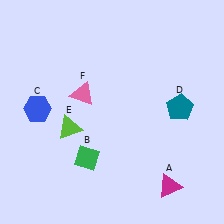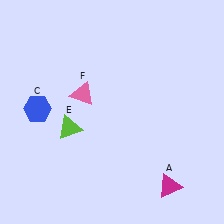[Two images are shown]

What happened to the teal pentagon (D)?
The teal pentagon (D) was removed in Image 2. It was in the top-right area of Image 1.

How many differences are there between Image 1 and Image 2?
There are 2 differences between the two images.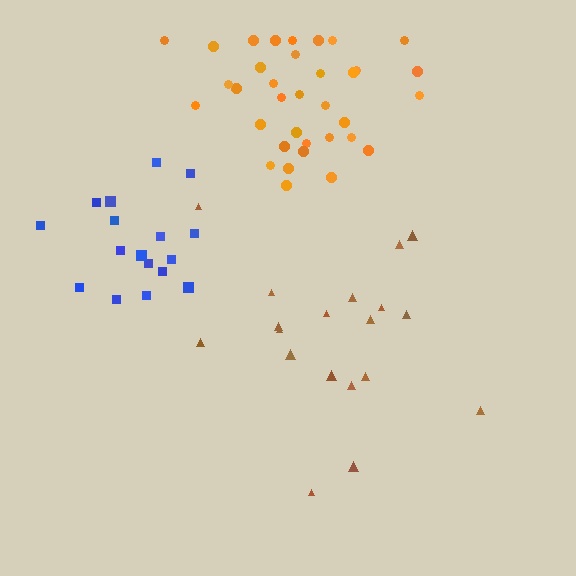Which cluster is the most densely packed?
Blue.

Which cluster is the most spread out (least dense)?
Brown.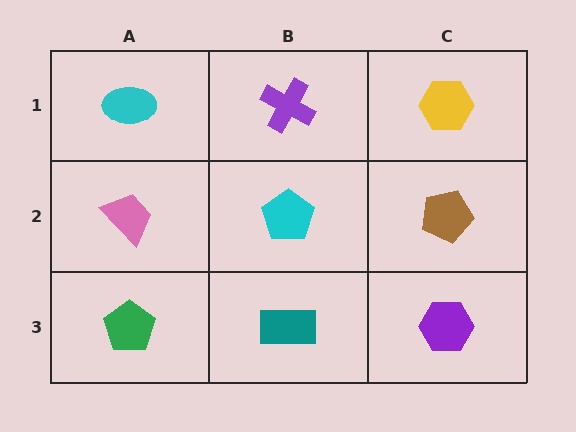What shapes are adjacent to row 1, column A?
A pink trapezoid (row 2, column A), a purple cross (row 1, column B).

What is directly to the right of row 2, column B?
A brown pentagon.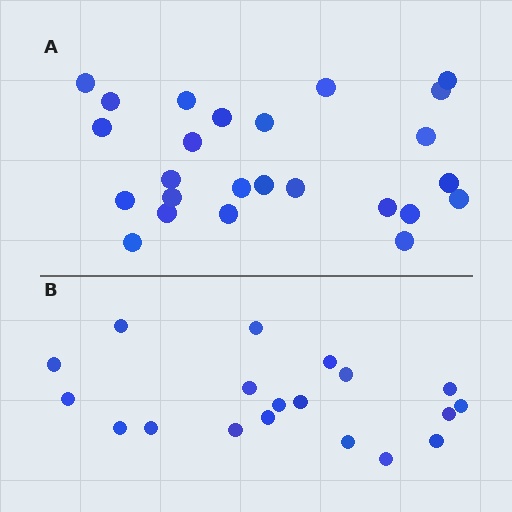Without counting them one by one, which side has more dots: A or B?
Region A (the top region) has more dots.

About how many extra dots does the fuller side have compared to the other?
Region A has about 6 more dots than region B.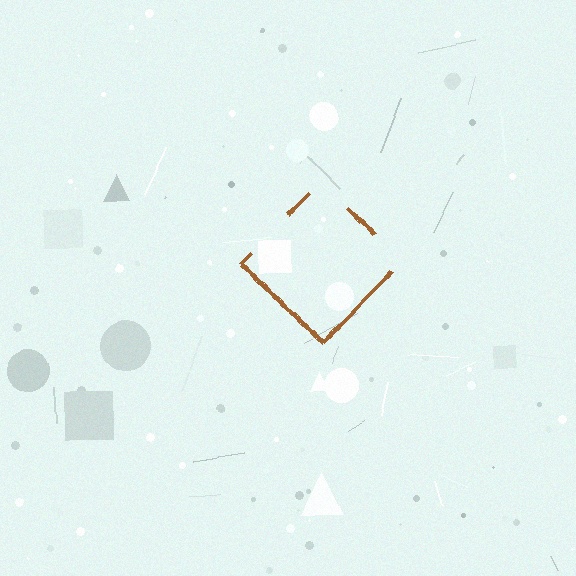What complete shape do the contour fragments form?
The contour fragments form a diamond.